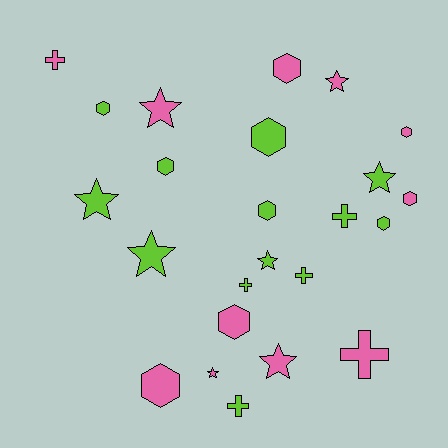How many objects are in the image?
There are 24 objects.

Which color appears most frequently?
Lime, with 13 objects.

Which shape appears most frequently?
Hexagon, with 10 objects.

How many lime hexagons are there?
There are 5 lime hexagons.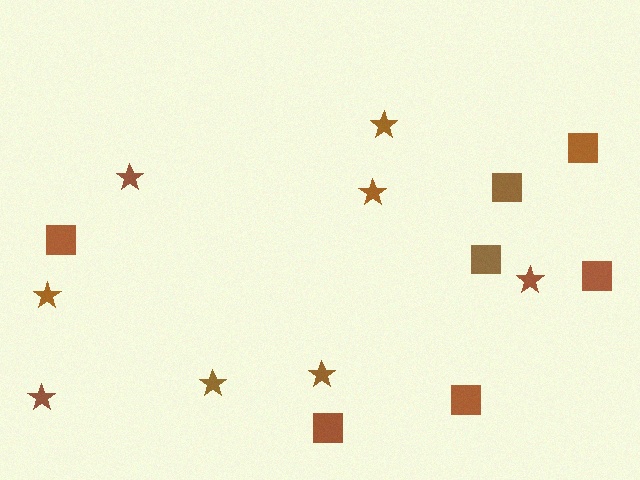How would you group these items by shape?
There are 2 groups: one group of stars (8) and one group of squares (7).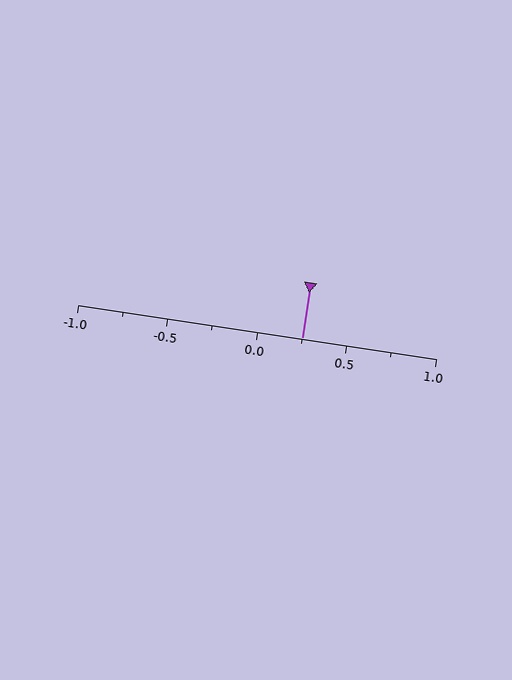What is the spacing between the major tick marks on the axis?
The major ticks are spaced 0.5 apart.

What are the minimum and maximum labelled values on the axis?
The axis runs from -1.0 to 1.0.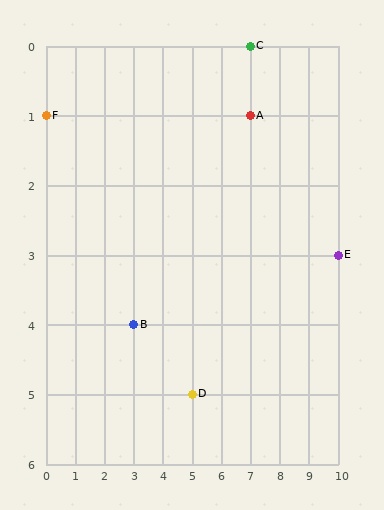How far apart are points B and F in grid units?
Points B and F are 3 columns and 3 rows apart (about 4.2 grid units diagonally).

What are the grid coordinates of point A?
Point A is at grid coordinates (7, 1).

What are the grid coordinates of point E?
Point E is at grid coordinates (10, 3).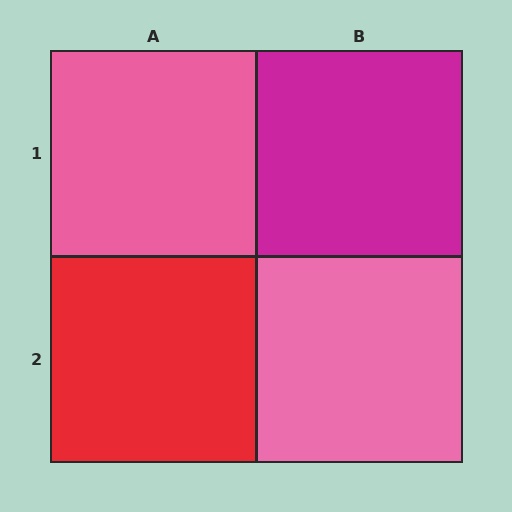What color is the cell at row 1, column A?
Pink.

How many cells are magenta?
1 cell is magenta.